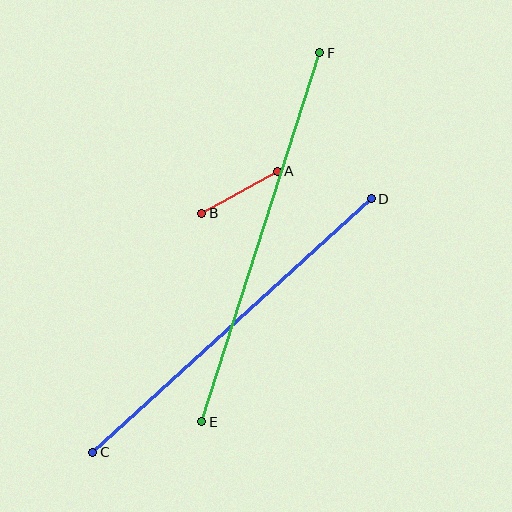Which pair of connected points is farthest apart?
Points E and F are farthest apart.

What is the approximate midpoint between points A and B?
The midpoint is at approximately (240, 192) pixels.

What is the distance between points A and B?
The distance is approximately 86 pixels.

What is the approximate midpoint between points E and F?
The midpoint is at approximately (261, 237) pixels.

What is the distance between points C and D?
The distance is approximately 377 pixels.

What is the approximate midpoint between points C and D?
The midpoint is at approximately (232, 326) pixels.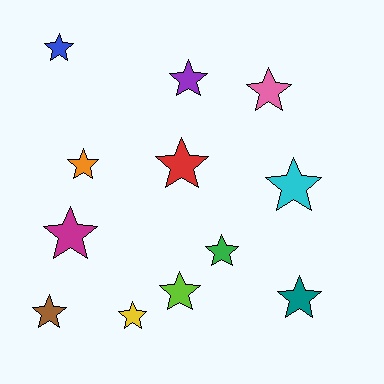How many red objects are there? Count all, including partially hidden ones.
There is 1 red object.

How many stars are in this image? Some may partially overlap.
There are 12 stars.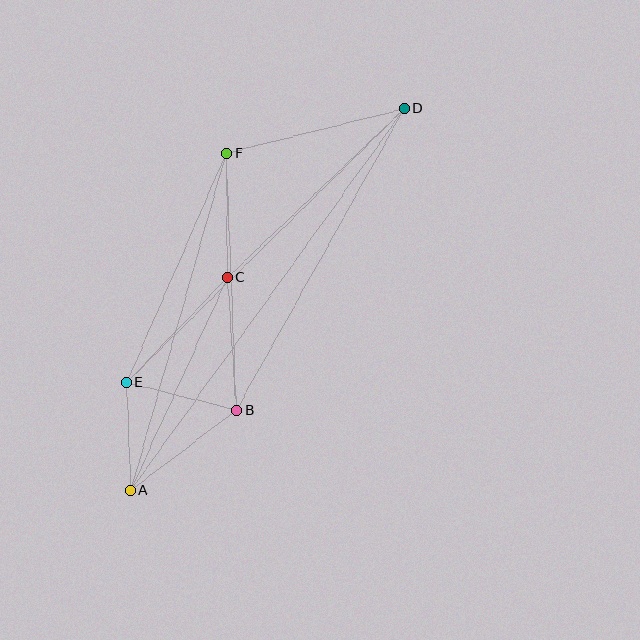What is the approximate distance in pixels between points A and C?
The distance between A and C is approximately 234 pixels.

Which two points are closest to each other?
Points A and E are closest to each other.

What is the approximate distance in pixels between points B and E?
The distance between B and E is approximately 114 pixels.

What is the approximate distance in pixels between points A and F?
The distance between A and F is approximately 351 pixels.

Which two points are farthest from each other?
Points A and D are farthest from each other.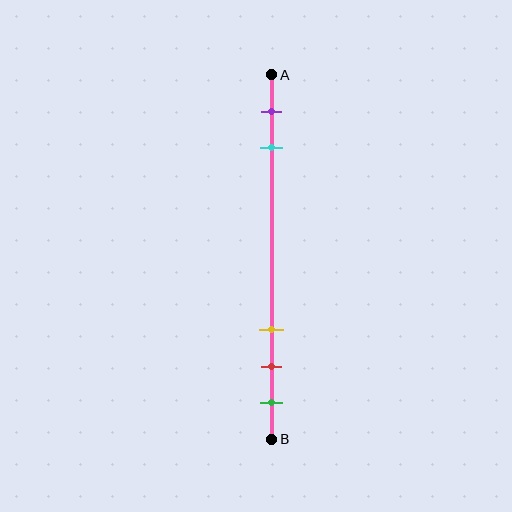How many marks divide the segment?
There are 5 marks dividing the segment.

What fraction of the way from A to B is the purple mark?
The purple mark is approximately 10% (0.1) of the way from A to B.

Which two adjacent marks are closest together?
The red and green marks are the closest adjacent pair.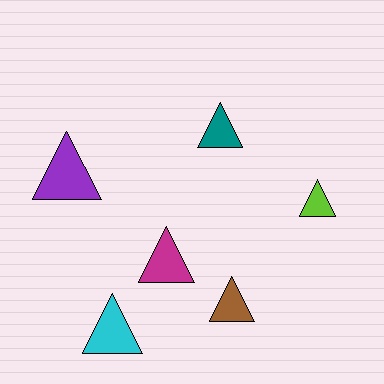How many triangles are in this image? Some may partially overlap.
There are 6 triangles.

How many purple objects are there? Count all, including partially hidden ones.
There is 1 purple object.